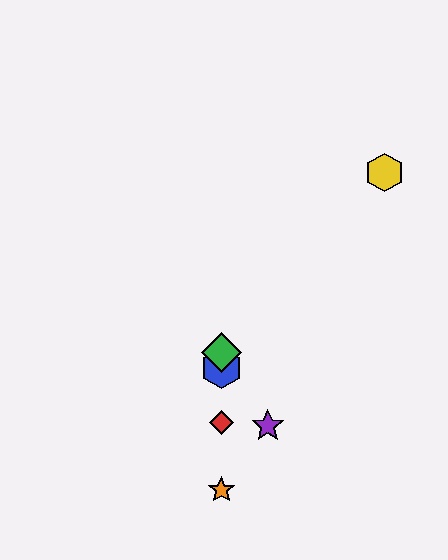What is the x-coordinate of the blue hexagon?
The blue hexagon is at x≈221.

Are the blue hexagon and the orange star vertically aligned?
Yes, both are at x≈221.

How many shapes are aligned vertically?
4 shapes (the red diamond, the blue hexagon, the green diamond, the orange star) are aligned vertically.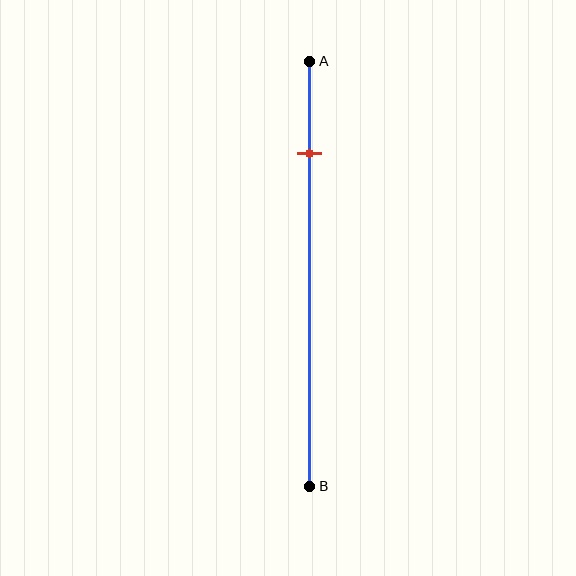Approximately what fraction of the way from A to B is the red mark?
The red mark is approximately 20% of the way from A to B.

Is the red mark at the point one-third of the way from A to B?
No, the mark is at about 20% from A, not at the 33% one-third point.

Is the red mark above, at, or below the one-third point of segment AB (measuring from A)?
The red mark is above the one-third point of segment AB.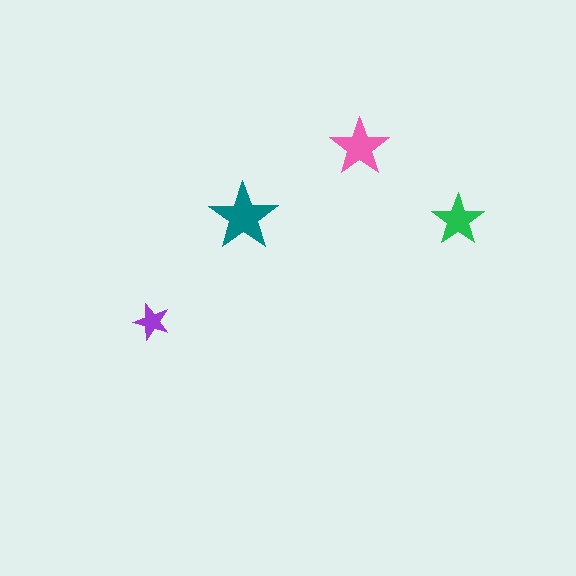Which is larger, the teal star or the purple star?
The teal one.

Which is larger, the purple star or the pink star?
The pink one.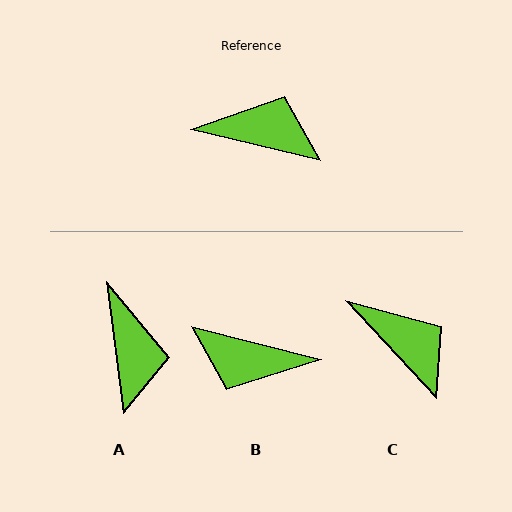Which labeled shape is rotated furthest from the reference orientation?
B, about 179 degrees away.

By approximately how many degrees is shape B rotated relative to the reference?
Approximately 179 degrees counter-clockwise.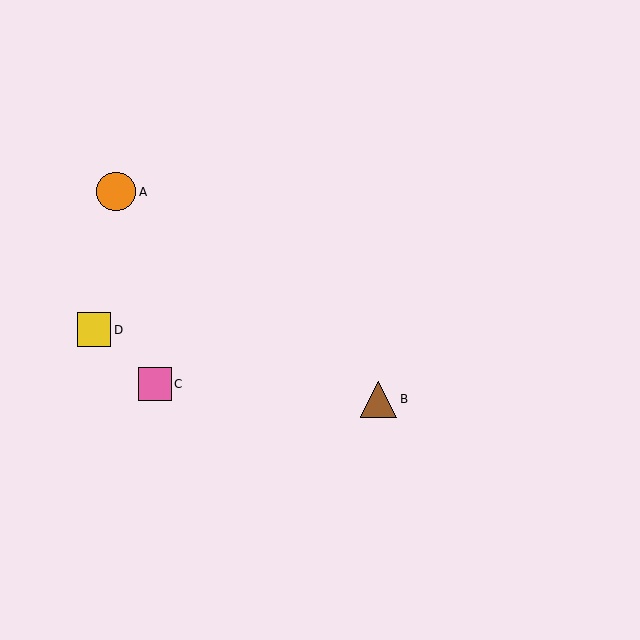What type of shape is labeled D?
Shape D is a yellow square.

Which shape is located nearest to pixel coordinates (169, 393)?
The pink square (labeled C) at (155, 384) is nearest to that location.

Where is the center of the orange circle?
The center of the orange circle is at (116, 192).